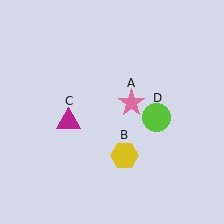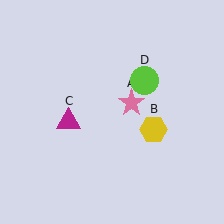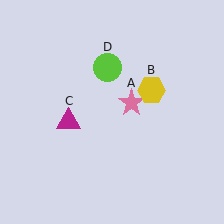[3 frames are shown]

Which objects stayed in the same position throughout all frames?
Pink star (object A) and magenta triangle (object C) remained stationary.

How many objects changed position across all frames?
2 objects changed position: yellow hexagon (object B), lime circle (object D).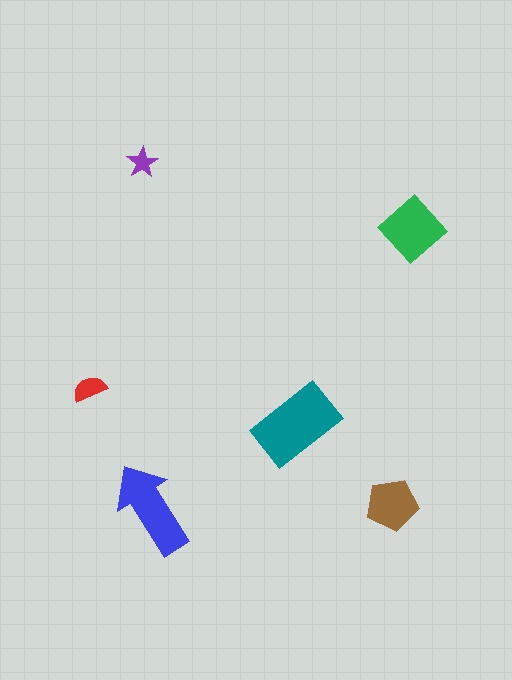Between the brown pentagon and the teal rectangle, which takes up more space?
The teal rectangle.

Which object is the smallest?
The purple star.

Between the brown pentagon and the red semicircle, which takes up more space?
The brown pentagon.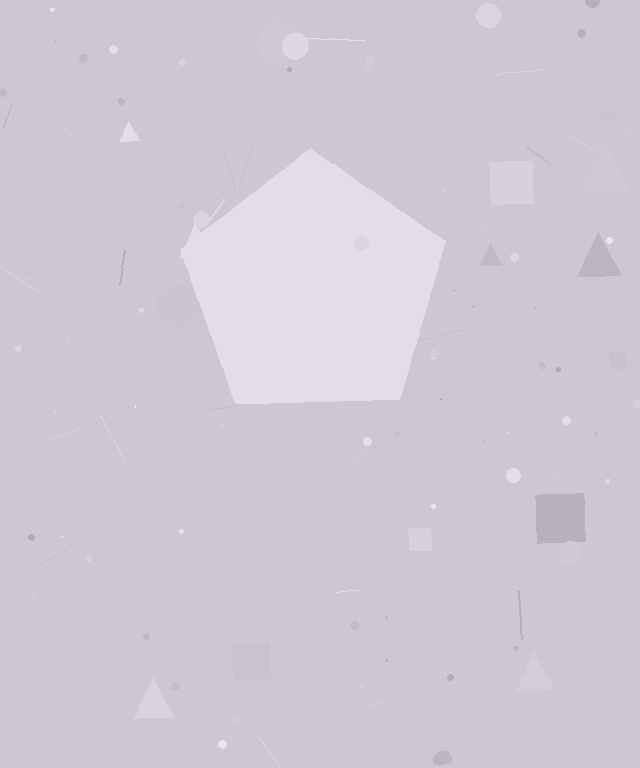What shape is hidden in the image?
A pentagon is hidden in the image.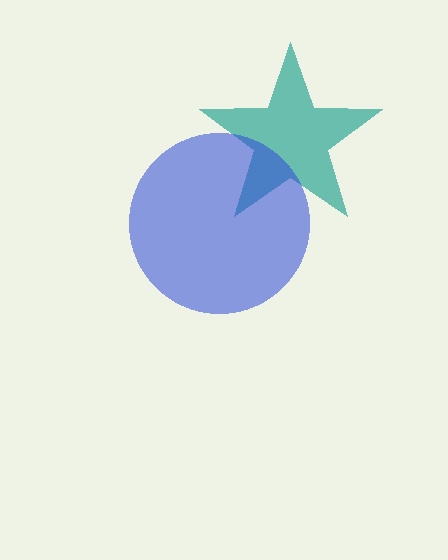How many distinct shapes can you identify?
There are 2 distinct shapes: a teal star, a blue circle.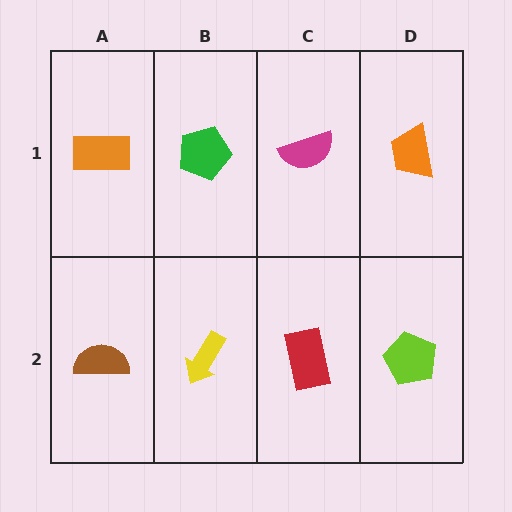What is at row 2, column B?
A yellow arrow.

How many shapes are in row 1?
4 shapes.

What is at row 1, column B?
A green pentagon.